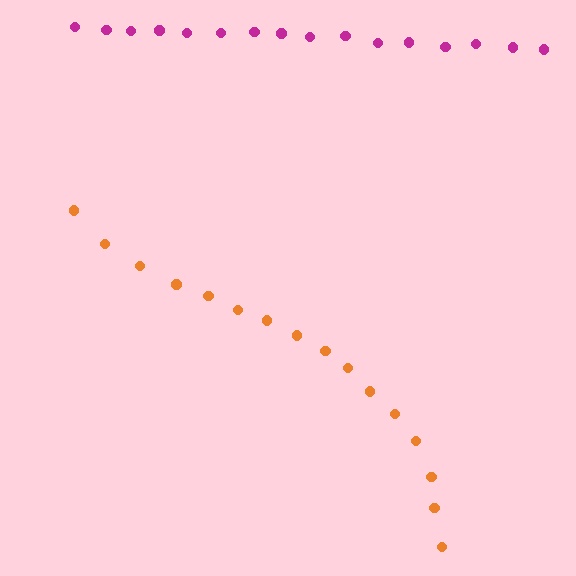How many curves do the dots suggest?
There are 2 distinct paths.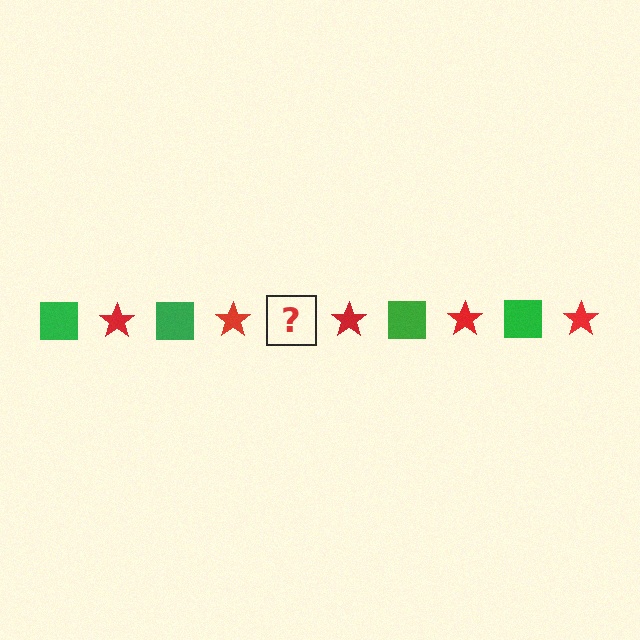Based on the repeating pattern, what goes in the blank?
The blank should be a green square.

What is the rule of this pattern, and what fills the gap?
The rule is that the pattern alternates between green square and red star. The gap should be filled with a green square.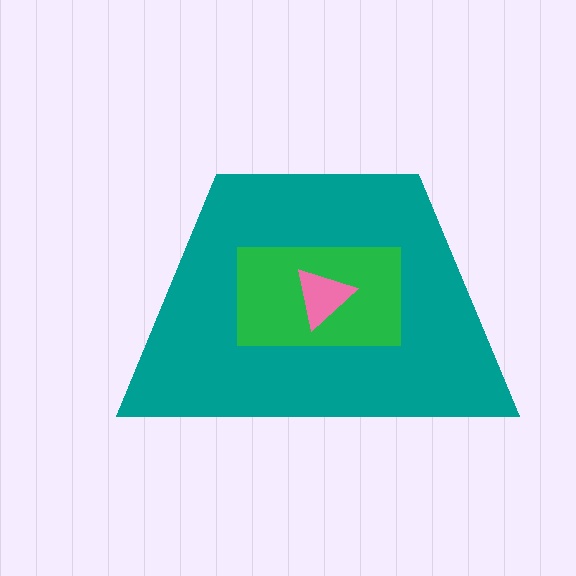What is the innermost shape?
The pink triangle.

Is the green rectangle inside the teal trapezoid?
Yes.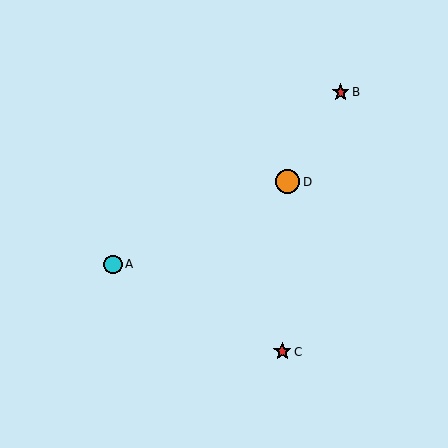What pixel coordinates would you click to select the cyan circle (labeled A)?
Click at (113, 264) to select the cyan circle A.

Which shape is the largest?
The orange circle (labeled D) is the largest.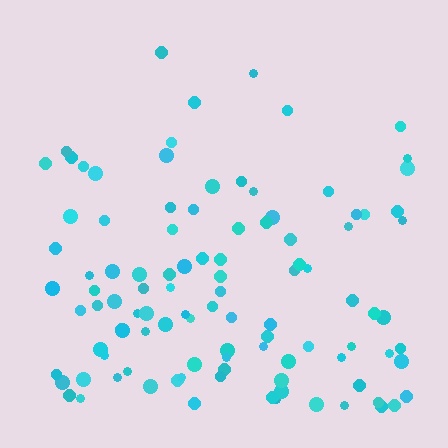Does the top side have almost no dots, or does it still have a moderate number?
Still a moderate number, just noticeably fewer than the bottom.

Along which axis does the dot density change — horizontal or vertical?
Vertical.